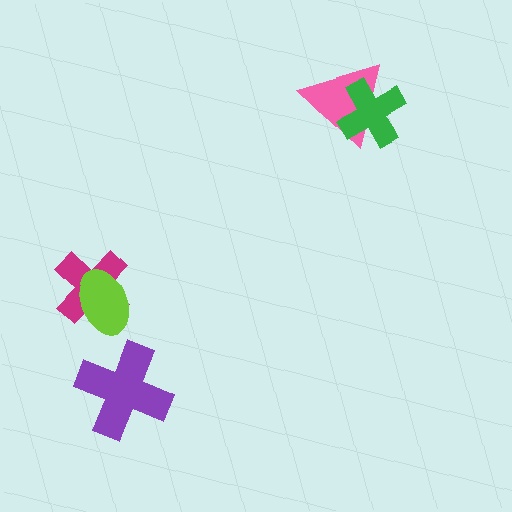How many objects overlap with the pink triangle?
1 object overlaps with the pink triangle.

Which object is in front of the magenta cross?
The lime ellipse is in front of the magenta cross.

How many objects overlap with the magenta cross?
1 object overlaps with the magenta cross.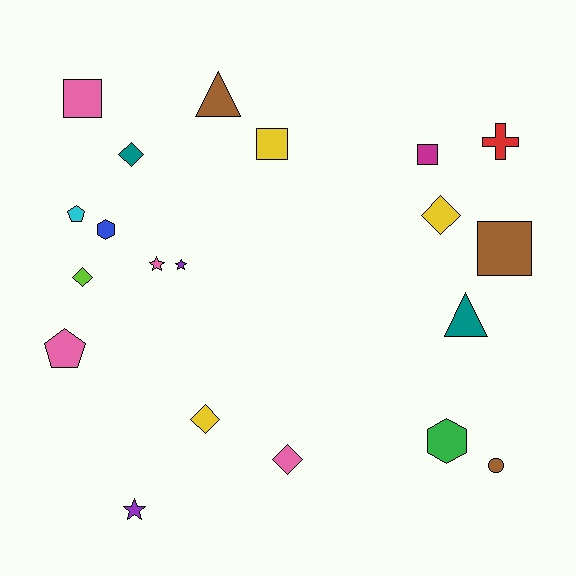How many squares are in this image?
There are 4 squares.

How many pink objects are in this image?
There are 4 pink objects.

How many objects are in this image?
There are 20 objects.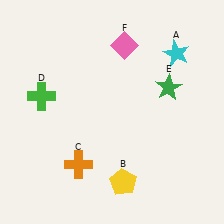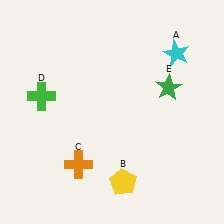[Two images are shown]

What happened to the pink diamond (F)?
The pink diamond (F) was removed in Image 2. It was in the top-right area of Image 1.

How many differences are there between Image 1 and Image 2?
There is 1 difference between the two images.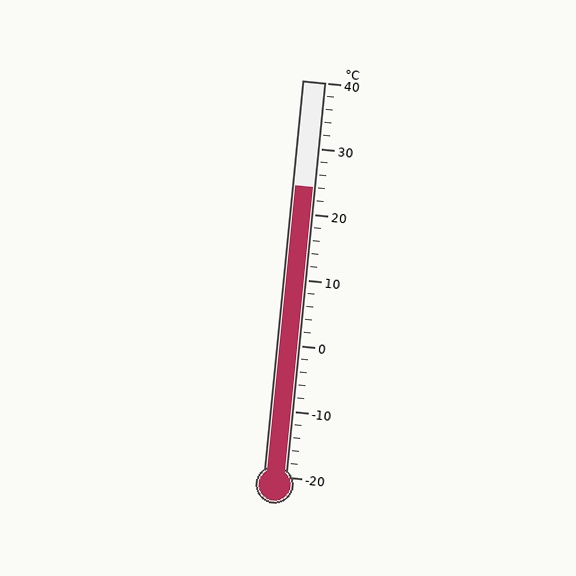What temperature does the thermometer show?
The thermometer shows approximately 24°C.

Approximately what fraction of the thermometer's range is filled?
The thermometer is filled to approximately 75% of its range.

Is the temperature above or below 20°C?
The temperature is above 20°C.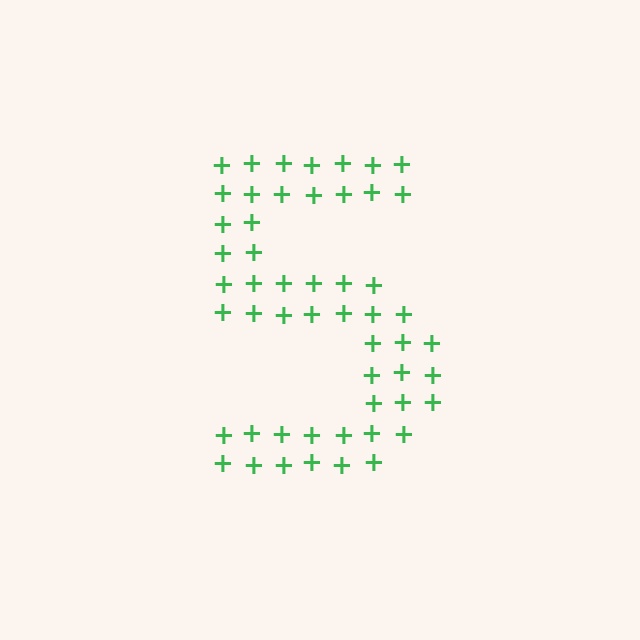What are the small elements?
The small elements are plus signs.